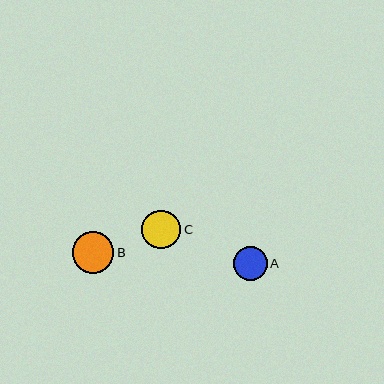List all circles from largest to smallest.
From largest to smallest: B, C, A.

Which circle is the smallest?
Circle A is the smallest with a size of approximately 33 pixels.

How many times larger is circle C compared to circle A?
Circle C is approximately 1.2 times the size of circle A.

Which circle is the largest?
Circle B is the largest with a size of approximately 42 pixels.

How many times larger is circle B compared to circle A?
Circle B is approximately 1.2 times the size of circle A.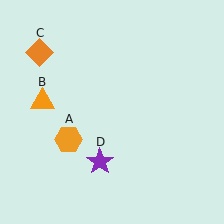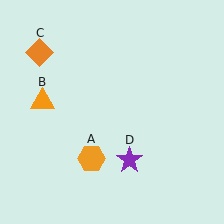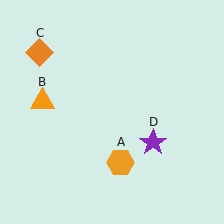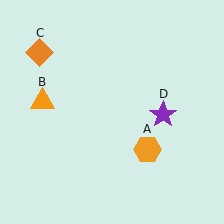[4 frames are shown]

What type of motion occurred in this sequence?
The orange hexagon (object A), purple star (object D) rotated counterclockwise around the center of the scene.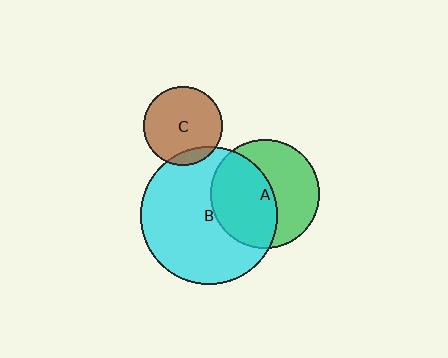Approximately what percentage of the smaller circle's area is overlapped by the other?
Approximately 10%.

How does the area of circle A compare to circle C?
Approximately 1.9 times.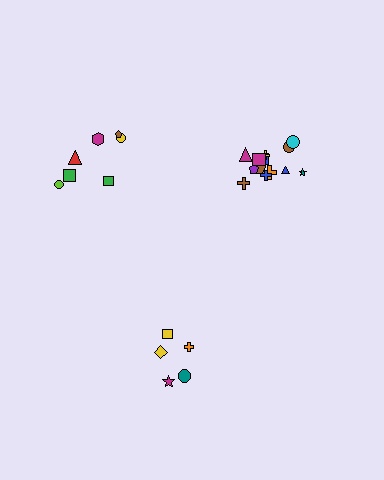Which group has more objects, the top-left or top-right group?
The top-right group.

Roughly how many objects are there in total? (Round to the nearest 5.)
Roughly 25 objects in total.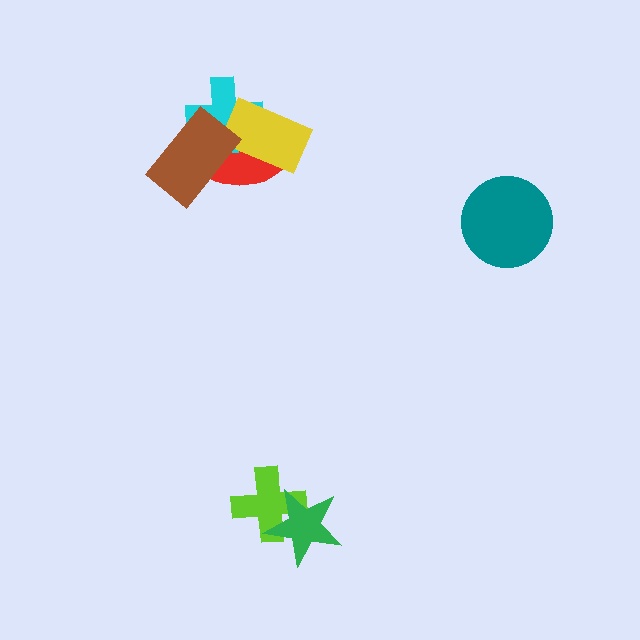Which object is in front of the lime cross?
The green star is in front of the lime cross.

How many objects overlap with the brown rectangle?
3 objects overlap with the brown rectangle.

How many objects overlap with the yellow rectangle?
3 objects overlap with the yellow rectangle.